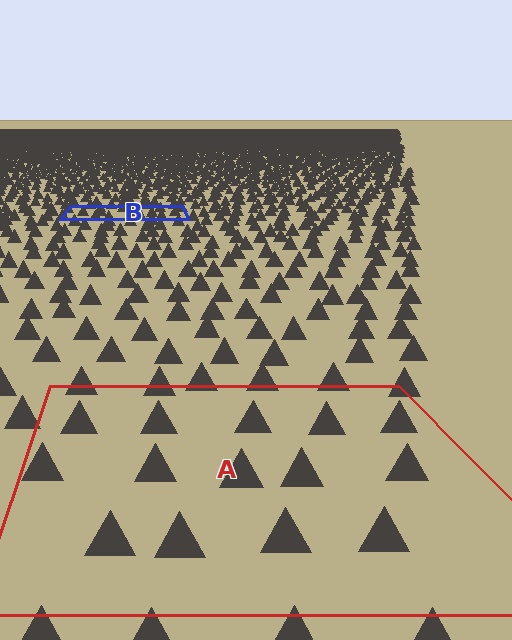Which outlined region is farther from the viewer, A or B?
Region B is farther from the viewer — the texture elements inside it appear smaller and more densely packed.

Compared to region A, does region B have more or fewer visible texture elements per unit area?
Region B has more texture elements per unit area — they are packed more densely because it is farther away.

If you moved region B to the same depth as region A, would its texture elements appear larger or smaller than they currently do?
They would appear larger. At a closer depth, the same texture elements are projected at a bigger on-screen size.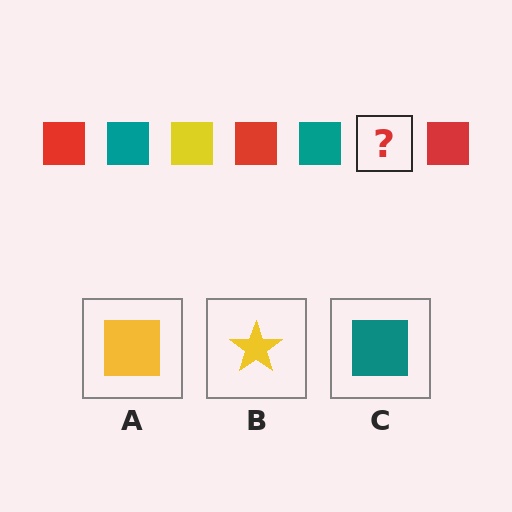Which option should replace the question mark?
Option A.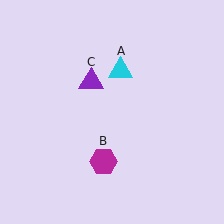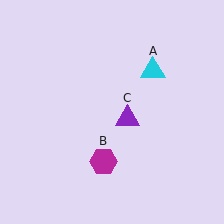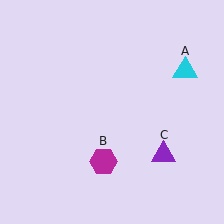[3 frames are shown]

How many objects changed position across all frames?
2 objects changed position: cyan triangle (object A), purple triangle (object C).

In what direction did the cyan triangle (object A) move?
The cyan triangle (object A) moved right.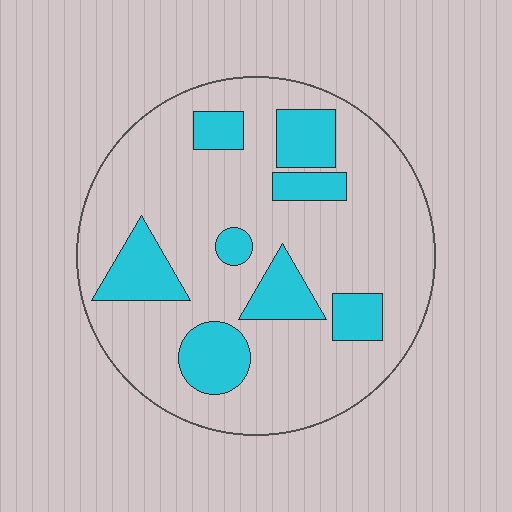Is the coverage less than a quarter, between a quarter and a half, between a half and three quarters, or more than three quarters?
Less than a quarter.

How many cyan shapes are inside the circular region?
8.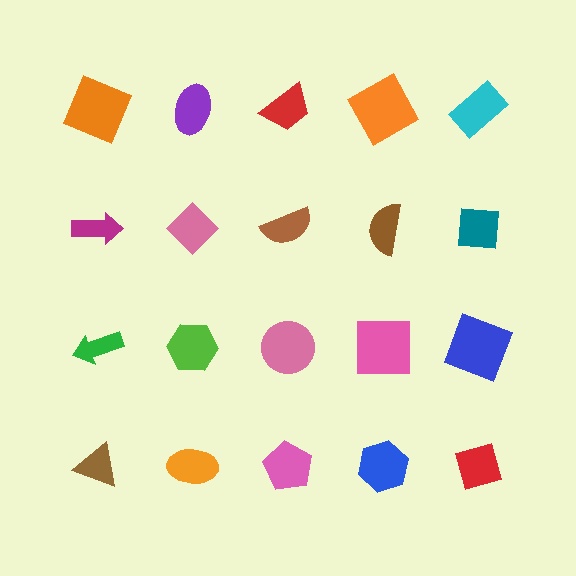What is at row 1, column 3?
A red trapezoid.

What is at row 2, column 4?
A brown semicircle.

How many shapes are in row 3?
5 shapes.